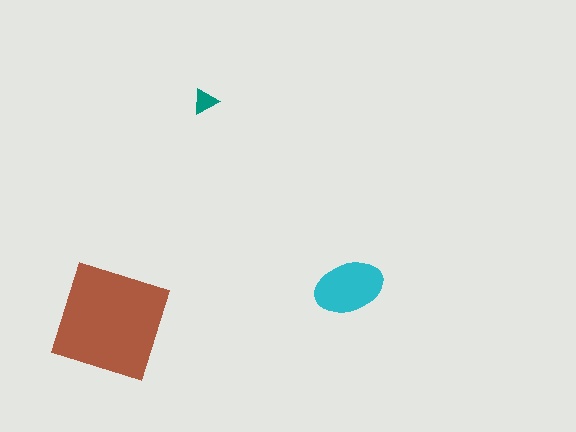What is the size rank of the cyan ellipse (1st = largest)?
2nd.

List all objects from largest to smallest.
The brown square, the cyan ellipse, the teal triangle.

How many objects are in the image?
There are 3 objects in the image.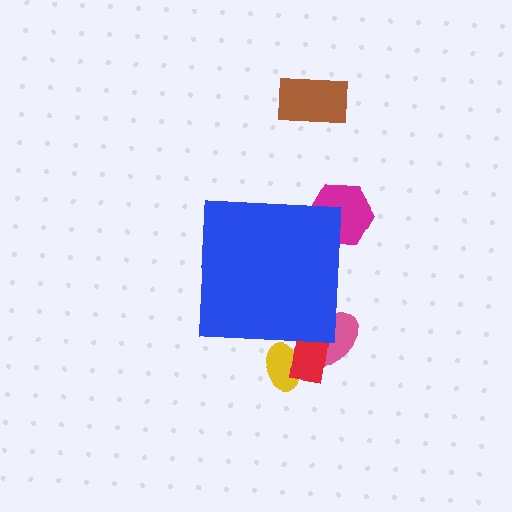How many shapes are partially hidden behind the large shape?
4 shapes are partially hidden.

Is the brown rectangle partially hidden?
No, the brown rectangle is fully visible.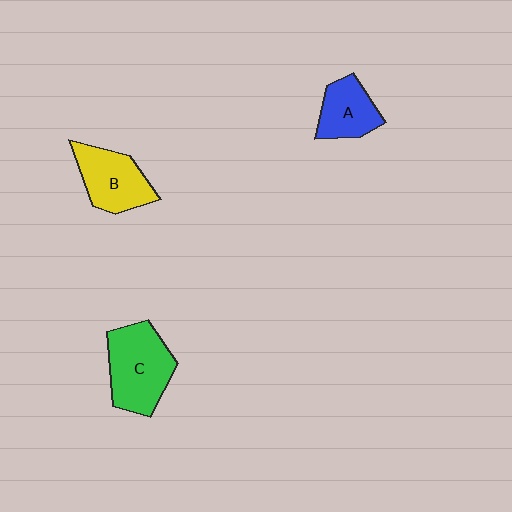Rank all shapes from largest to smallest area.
From largest to smallest: C (green), B (yellow), A (blue).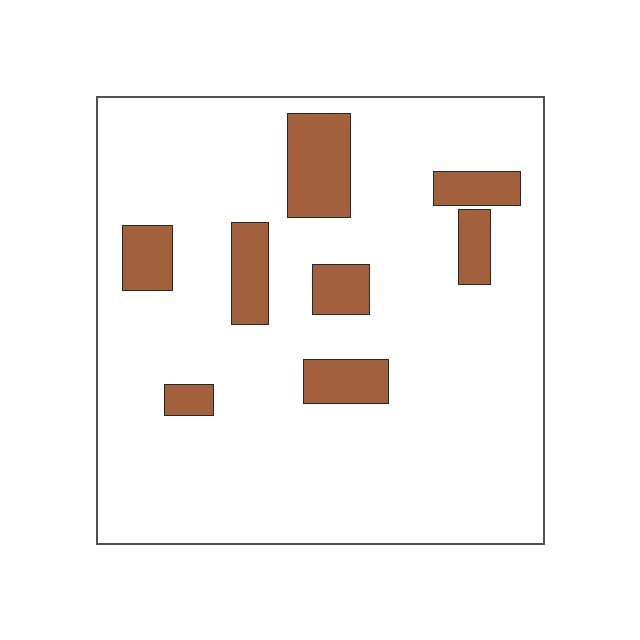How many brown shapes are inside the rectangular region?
8.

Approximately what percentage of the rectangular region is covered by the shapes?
Approximately 15%.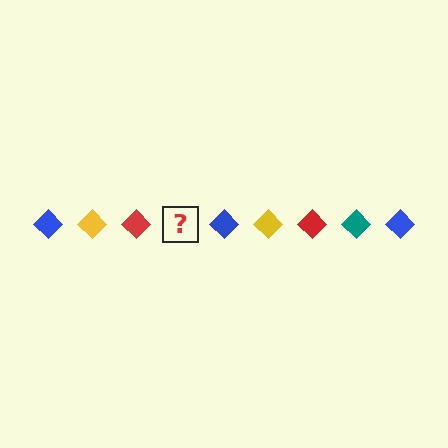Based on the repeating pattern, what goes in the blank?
The blank should be a teal diamond.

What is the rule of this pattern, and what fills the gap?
The rule is that the pattern cycles through blue, yellow, red, teal diamonds. The gap should be filled with a teal diamond.